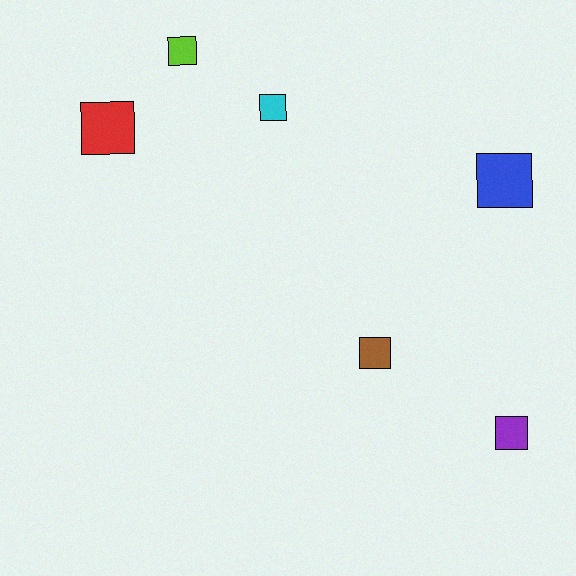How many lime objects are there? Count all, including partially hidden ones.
There is 1 lime object.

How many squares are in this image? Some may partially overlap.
There are 6 squares.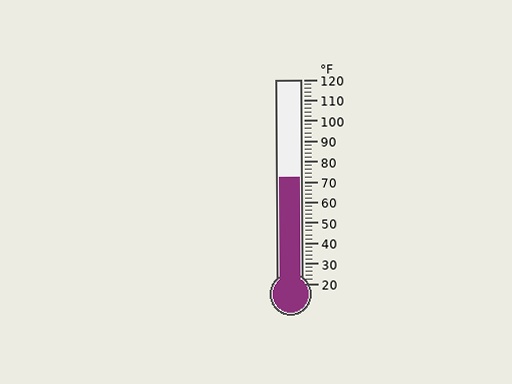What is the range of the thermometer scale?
The thermometer scale ranges from 20°F to 120°F.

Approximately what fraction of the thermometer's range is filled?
The thermometer is filled to approximately 50% of its range.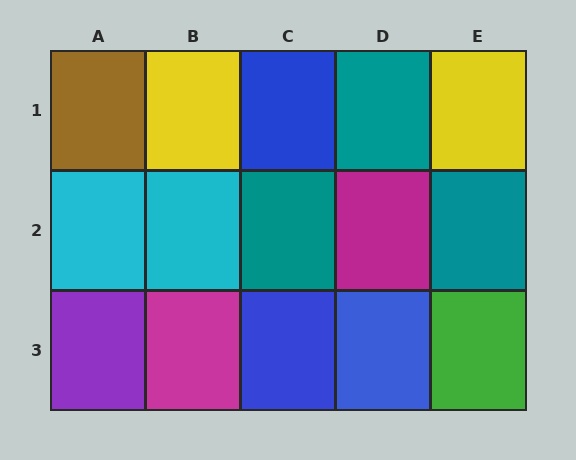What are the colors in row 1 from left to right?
Brown, yellow, blue, teal, yellow.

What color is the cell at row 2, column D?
Magenta.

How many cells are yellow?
2 cells are yellow.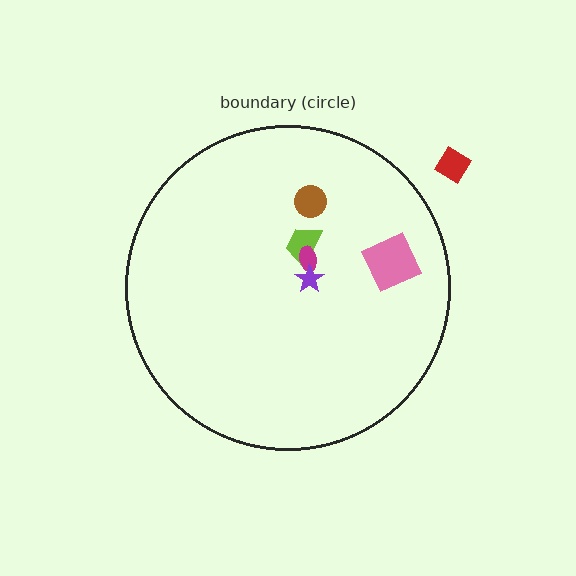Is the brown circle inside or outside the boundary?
Inside.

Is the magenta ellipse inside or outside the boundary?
Inside.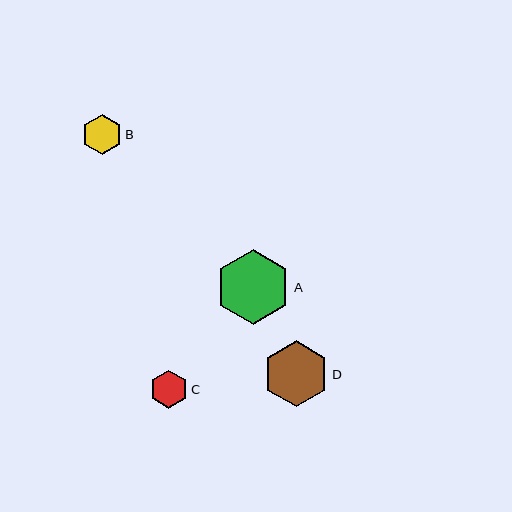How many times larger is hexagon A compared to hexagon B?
Hexagon A is approximately 1.9 times the size of hexagon B.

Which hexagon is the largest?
Hexagon A is the largest with a size of approximately 75 pixels.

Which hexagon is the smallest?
Hexagon C is the smallest with a size of approximately 38 pixels.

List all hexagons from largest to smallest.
From largest to smallest: A, D, B, C.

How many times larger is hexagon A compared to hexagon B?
Hexagon A is approximately 1.9 times the size of hexagon B.